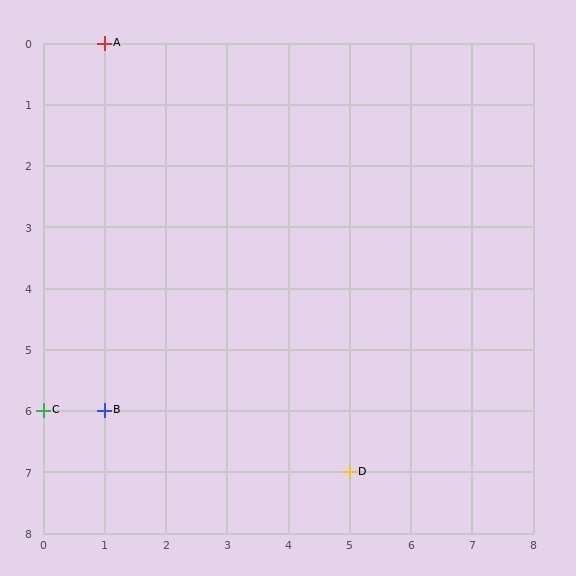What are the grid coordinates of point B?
Point B is at grid coordinates (1, 6).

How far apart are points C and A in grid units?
Points C and A are 1 column and 6 rows apart (about 6.1 grid units diagonally).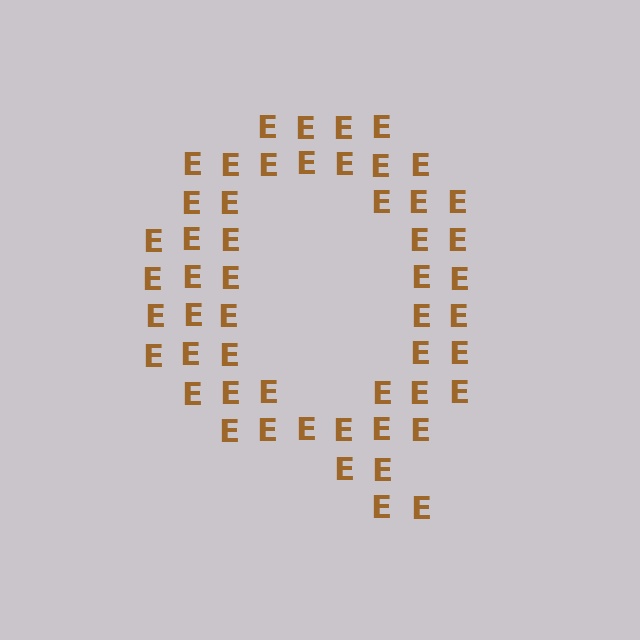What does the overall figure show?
The overall figure shows the letter Q.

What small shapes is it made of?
It is made of small letter E's.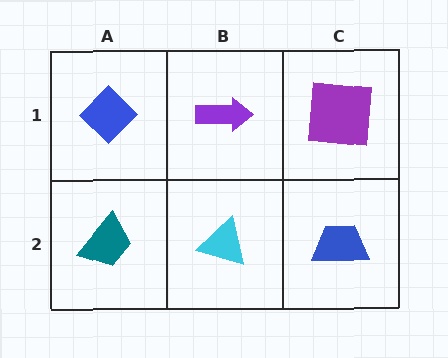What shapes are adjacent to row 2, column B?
A purple arrow (row 1, column B), a teal trapezoid (row 2, column A), a blue trapezoid (row 2, column C).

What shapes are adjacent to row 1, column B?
A cyan triangle (row 2, column B), a blue diamond (row 1, column A), a purple square (row 1, column C).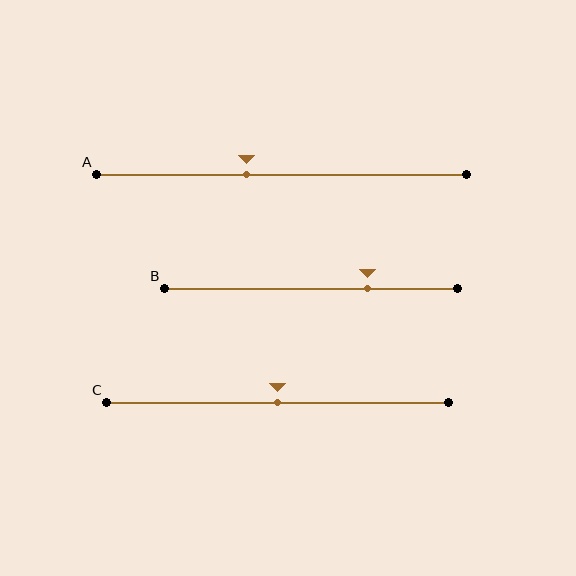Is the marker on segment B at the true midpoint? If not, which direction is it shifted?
No, the marker on segment B is shifted to the right by about 19% of the segment length.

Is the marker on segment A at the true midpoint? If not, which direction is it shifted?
No, the marker on segment A is shifted to the left by about 9% of the segment length.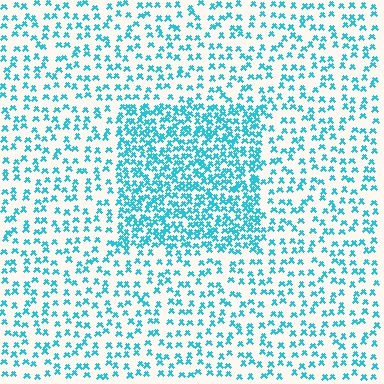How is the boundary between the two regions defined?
The boundary is defined by a change in element density (approximately 2.2x ratio). All elements are the same color, size, and shape.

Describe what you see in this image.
The image contains small cyan elements arranged at two different densities. A rectangle-shaped region is visible where the elements are more densely packed than the surrounding area.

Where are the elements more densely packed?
The elements are more densely packed inside the rectangle boundary.